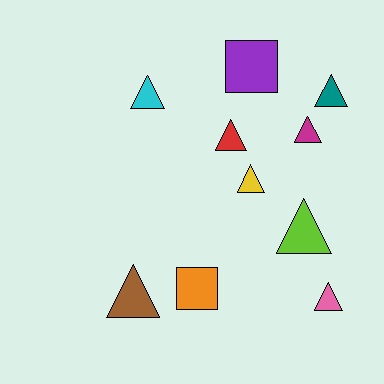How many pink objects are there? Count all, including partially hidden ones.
There is 1 pink object.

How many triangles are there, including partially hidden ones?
There are 8 triangles.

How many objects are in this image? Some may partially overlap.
There are 10 objects.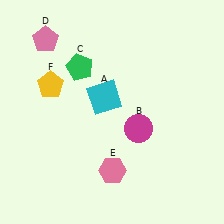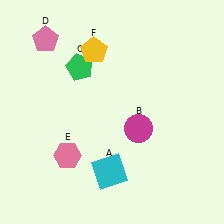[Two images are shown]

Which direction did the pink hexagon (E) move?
The pink hexagon (E) moved left.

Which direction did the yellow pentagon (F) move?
The yellow pentagon (F) moved right.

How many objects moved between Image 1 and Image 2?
3 objects moved between the two images.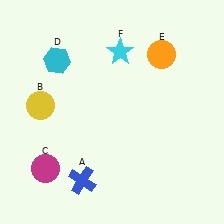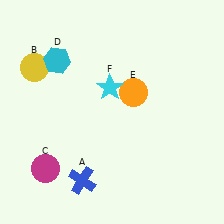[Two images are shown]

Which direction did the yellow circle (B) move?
The yellow circle (B) moved up.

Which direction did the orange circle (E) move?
The orange circle (E) moved down.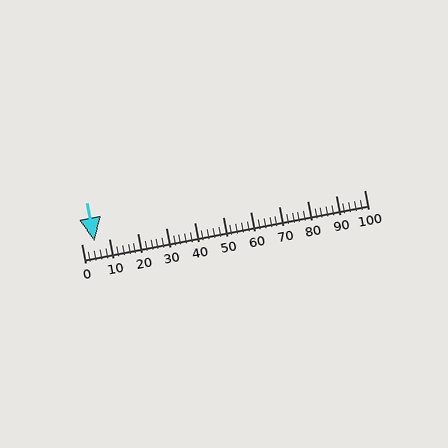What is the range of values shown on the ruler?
The ruler shows values from 0 to 100.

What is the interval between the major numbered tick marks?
The major tick marks are spaced 10 units apart.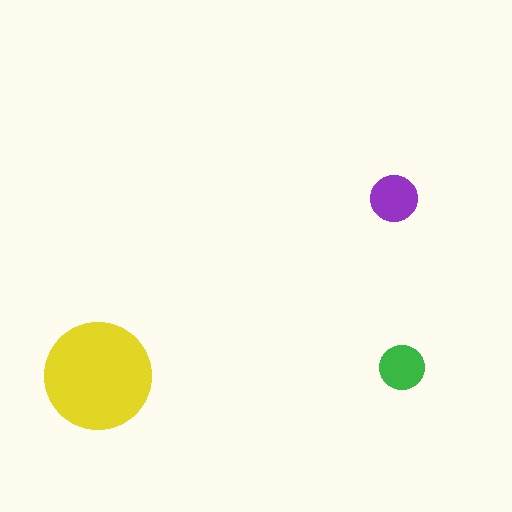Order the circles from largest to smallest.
the yellow one, the purple one, the green one.